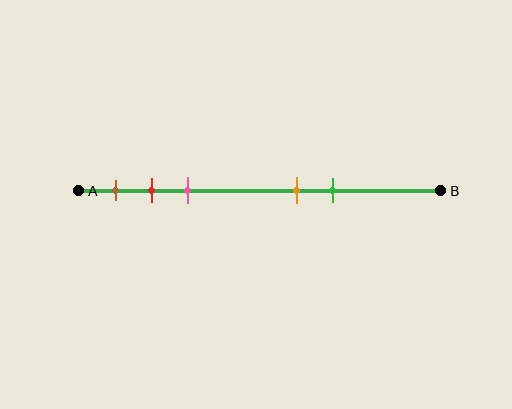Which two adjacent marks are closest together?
The red and pink marks are the closest adjacent pair.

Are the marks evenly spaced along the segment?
No, the marks are not evenly spaced.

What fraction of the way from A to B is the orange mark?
The orange mark is approximately 60% (0.6) of the way from A to B.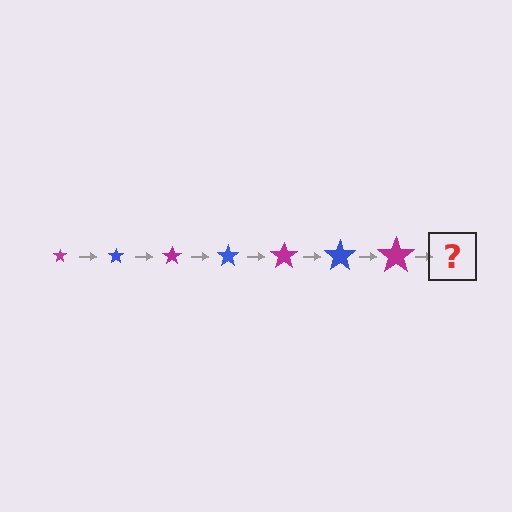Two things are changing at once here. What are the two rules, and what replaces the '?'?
The two rules are that the star grows larger each step and the color cycles through magenta and blue. The '?' should be a blue star, larger than the previous one.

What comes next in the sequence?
The next element should be a blue star, larger than the previous one.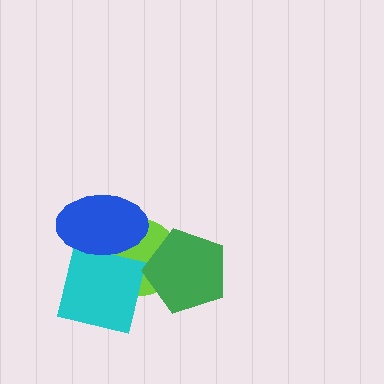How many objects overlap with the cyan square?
2 objects overlap with the cyan square.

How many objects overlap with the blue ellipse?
2 objects overlap with the blue ellipse.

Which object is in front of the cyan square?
The blue ellipse is in front of the cyan square.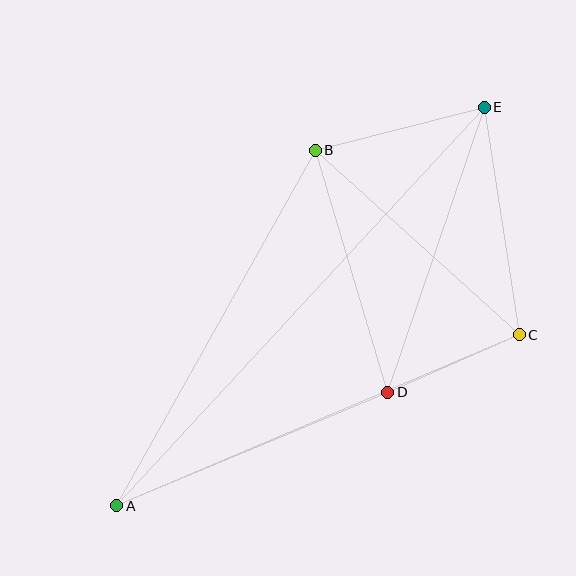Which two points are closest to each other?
Points C and D are closest to each other.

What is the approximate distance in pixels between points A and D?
The distance between A and D is approximately 294 pixels.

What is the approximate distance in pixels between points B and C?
The distance between B and C is approximately 275 pixels.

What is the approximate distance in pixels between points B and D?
The distance between B and D is approximately 253 pixels.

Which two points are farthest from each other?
Points A and E are farthest from each other.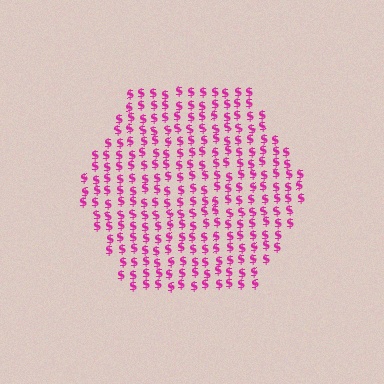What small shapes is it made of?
It is made of small dollar signs.